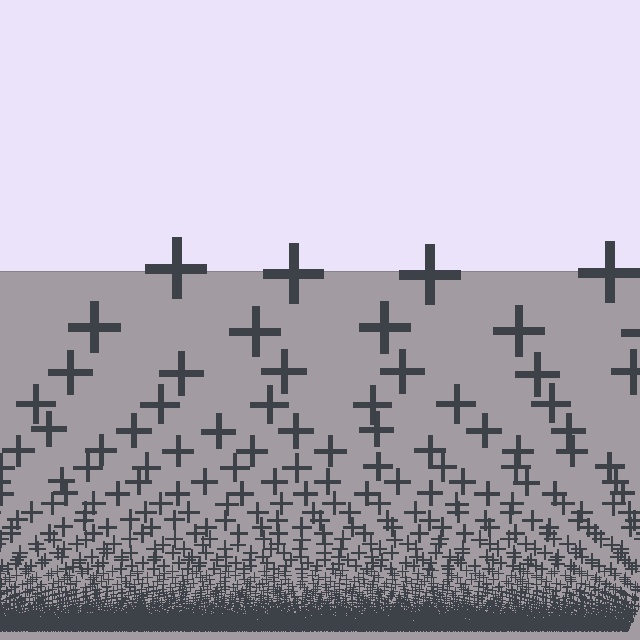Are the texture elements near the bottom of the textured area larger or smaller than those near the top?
Smaller. The gradient is inverted — elements near the bottom are smaller and denser.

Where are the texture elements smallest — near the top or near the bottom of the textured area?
Near the bottom.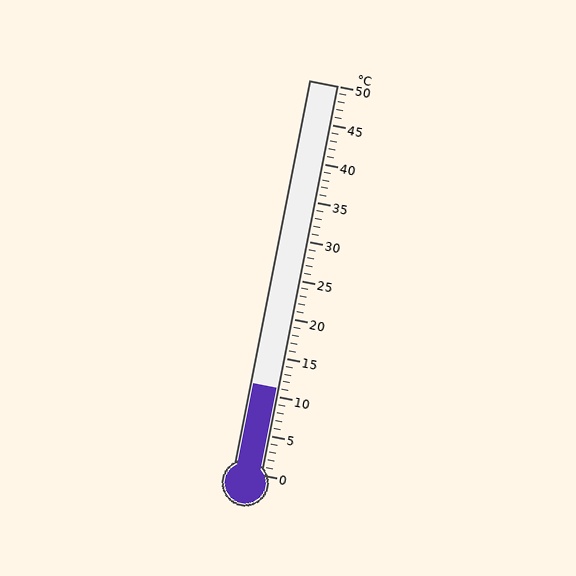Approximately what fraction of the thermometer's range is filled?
The thermometer is filled to approximately 20% of its range.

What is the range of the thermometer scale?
The thermometer scale ranges from 0°C to 50°C.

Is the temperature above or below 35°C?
The temperature is below 35°C.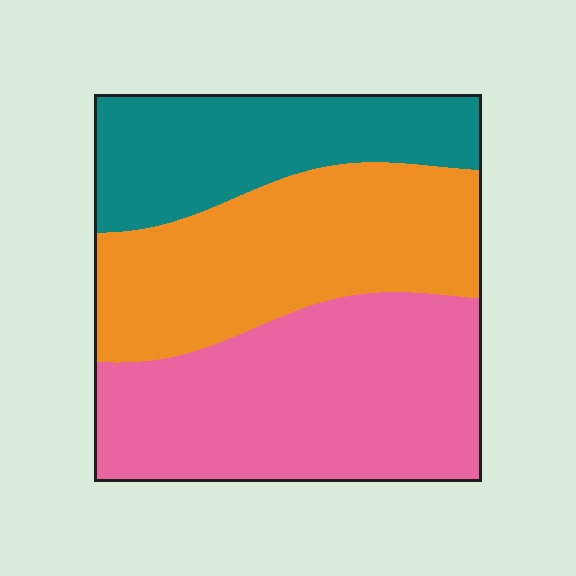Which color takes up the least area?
Teal, at roughly 25%.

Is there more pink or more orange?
Pink.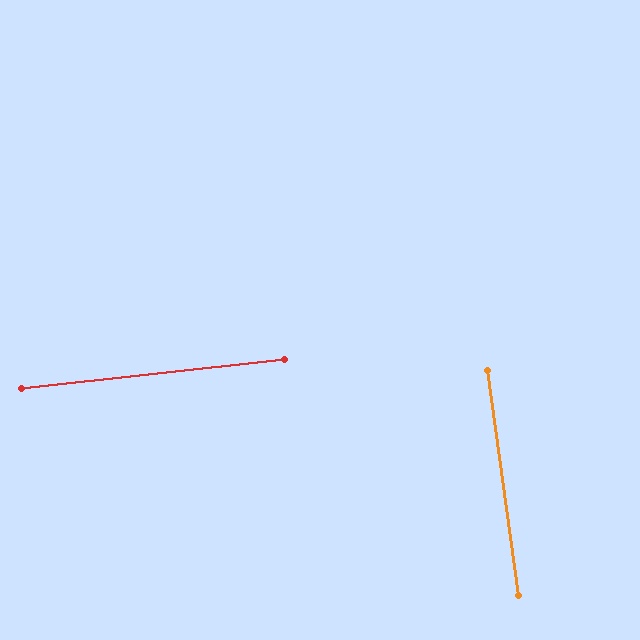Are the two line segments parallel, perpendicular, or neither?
Perpendicular — they meet at approximately 88°.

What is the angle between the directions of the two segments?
Approximately 88 degrees.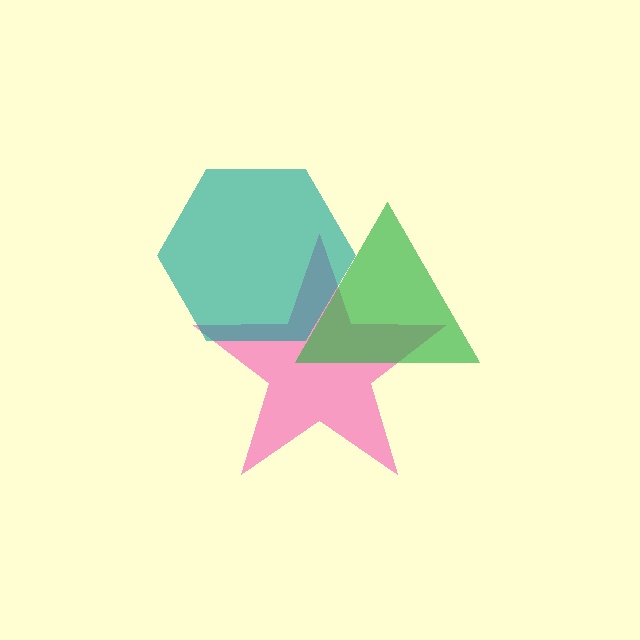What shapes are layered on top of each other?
The layered shapes are: a pink star, a teal hexagon, a green triangle.